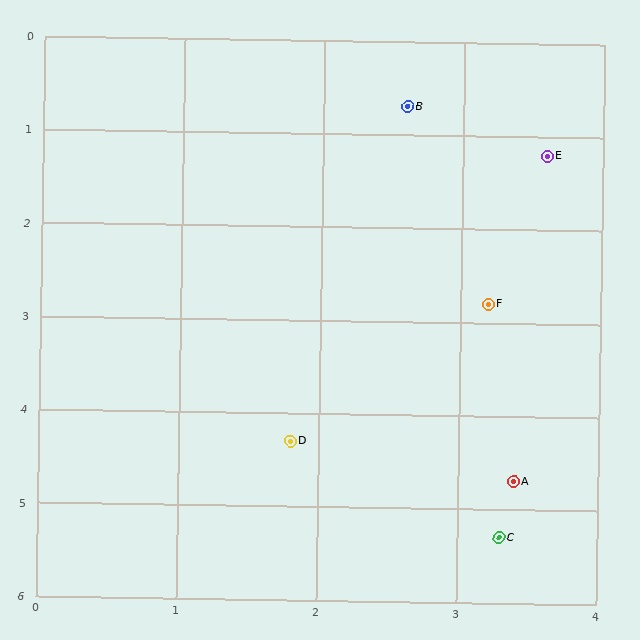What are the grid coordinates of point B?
Point B is at approximately (2.6, 0.7).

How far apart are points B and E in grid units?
Points B and E are about 1.1 grid units apart.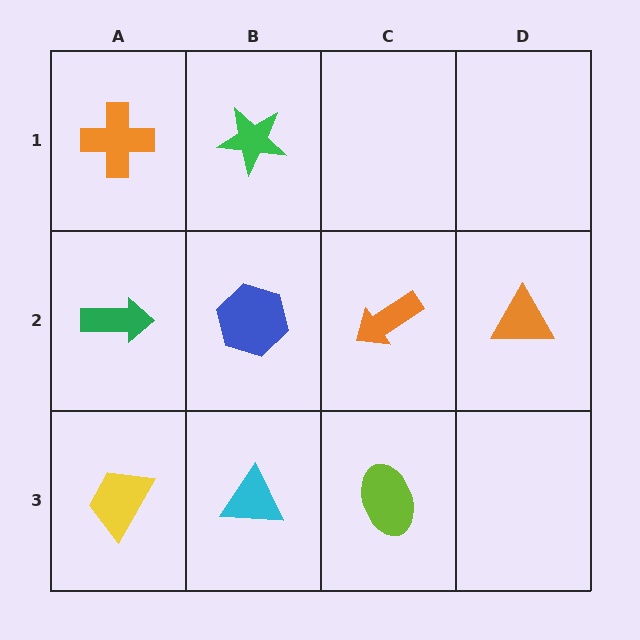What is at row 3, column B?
A cyan triangle.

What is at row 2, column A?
A green arrow.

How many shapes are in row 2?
4 shapes.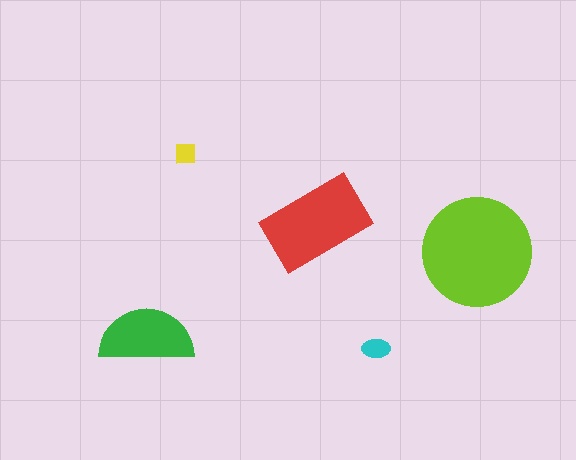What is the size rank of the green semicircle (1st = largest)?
3rd.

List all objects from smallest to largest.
The yellow square, the cyan ellipse, the green semicircle, the red rectangle, the lime circle.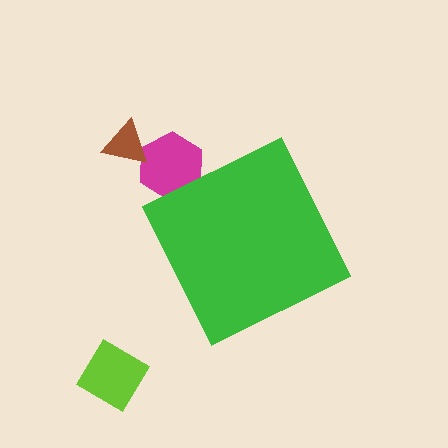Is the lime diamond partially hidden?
No, the lime diamond is fully visible.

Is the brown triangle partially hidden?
No, the brown triangle is fully visible.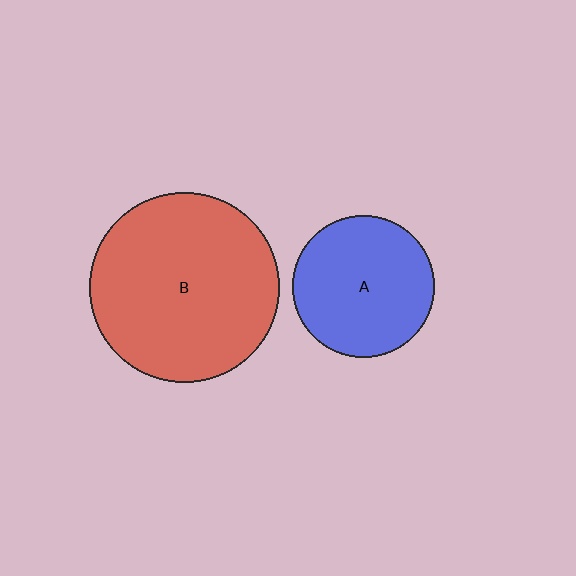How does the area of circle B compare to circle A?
Approximately 1.8 times.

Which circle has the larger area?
Circle B (red).